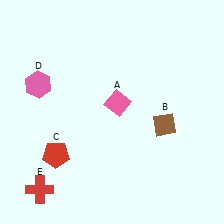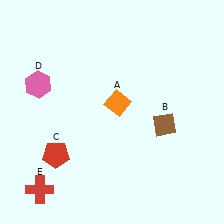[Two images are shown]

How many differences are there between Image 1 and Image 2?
There is 1 difference between the two images.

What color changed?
The diamond (A) changed from pink in Image 1 to orange in Image 2.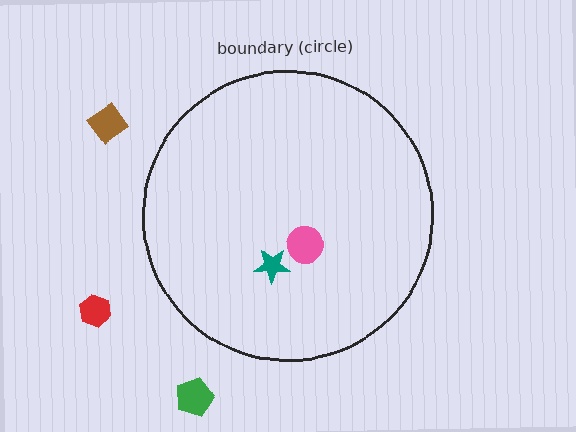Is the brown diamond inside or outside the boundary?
Outside.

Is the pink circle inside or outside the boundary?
Inside.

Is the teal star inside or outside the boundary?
Inside.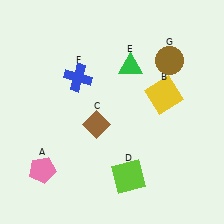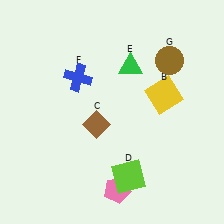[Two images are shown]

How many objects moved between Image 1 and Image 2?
1 object moved between the two images.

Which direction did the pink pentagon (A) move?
The pink pentagon (A) moved right.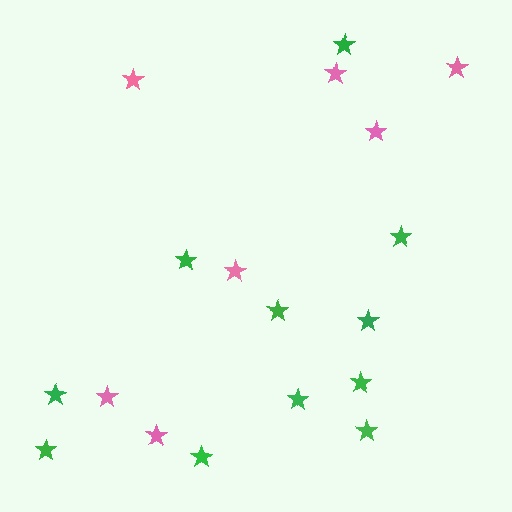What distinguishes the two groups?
There are 2 groups: one group of pink stars (7) and one group of green stars (11).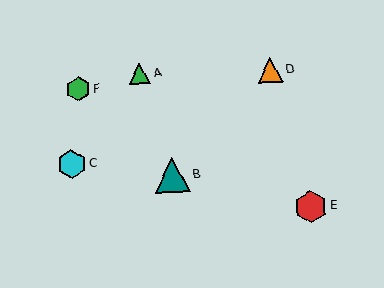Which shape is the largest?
The teal triangle (labeled B) is the largest.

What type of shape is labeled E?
Shape E is a red hexagon.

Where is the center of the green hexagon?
The center of the green hexagon is at (79, 89).